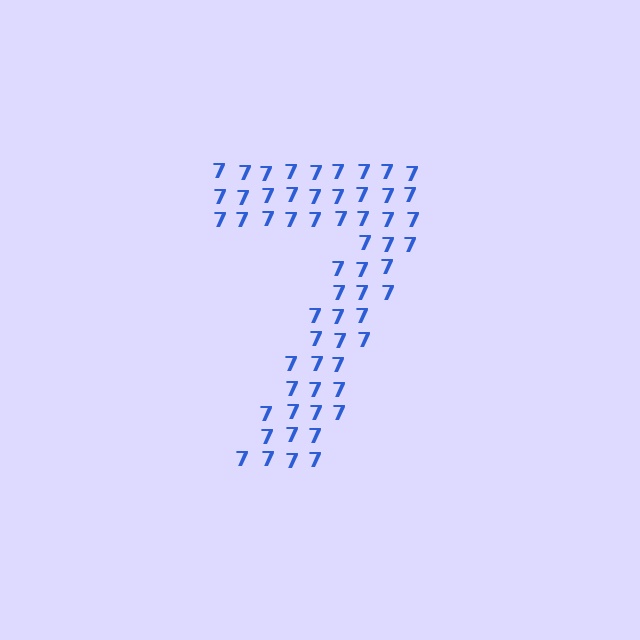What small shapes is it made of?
It is made of small digit 7's.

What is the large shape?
The large shape is the digit 7.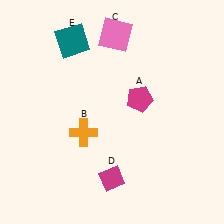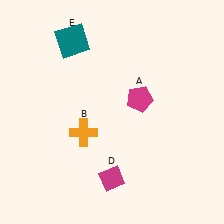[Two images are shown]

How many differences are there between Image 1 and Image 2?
There is 1 difference between the two images.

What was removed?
The pink square (C) was removed in Image 2.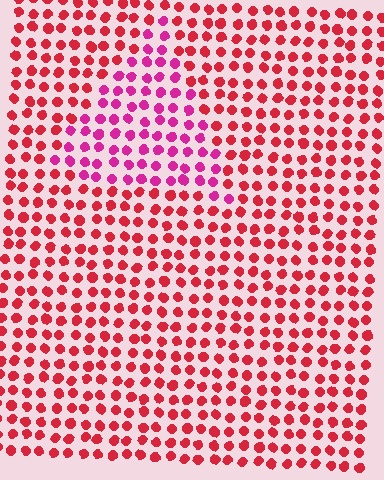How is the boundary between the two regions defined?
The boundary is defined purely by a slight shift in hue (about 33 degrees). Spacing, size, and orientation are identical on both sides.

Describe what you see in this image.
The image is filled with small red elements in a uniform arrangement. A triangle-shaped region is visible where the elements are tinted to a slightly different hue, forming a subtle color boundary.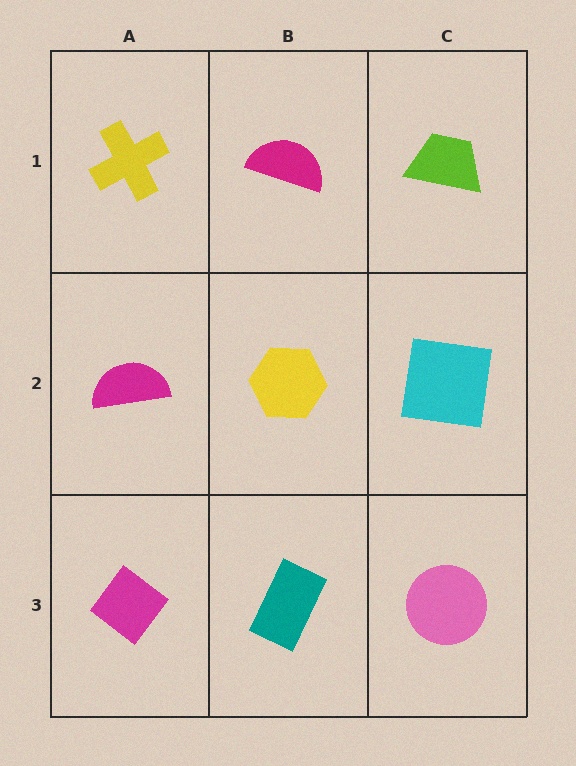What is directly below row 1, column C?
A cyan square.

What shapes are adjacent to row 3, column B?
A yellow hexagon (row 2, column B), a magenta diamond (row 3, column A), a pink circle (row 3, column C).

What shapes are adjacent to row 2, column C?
A lime trapezoid (row 1, column C), a pink circle (row 3, column C), a yellow hexagon (row 2, column B).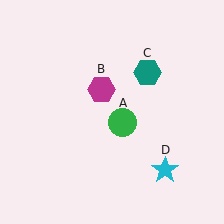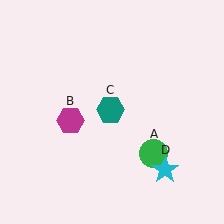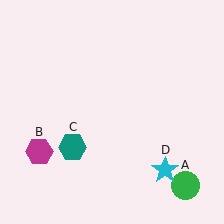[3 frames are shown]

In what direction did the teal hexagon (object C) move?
The teal hexagon (object C) moved down and to the left.